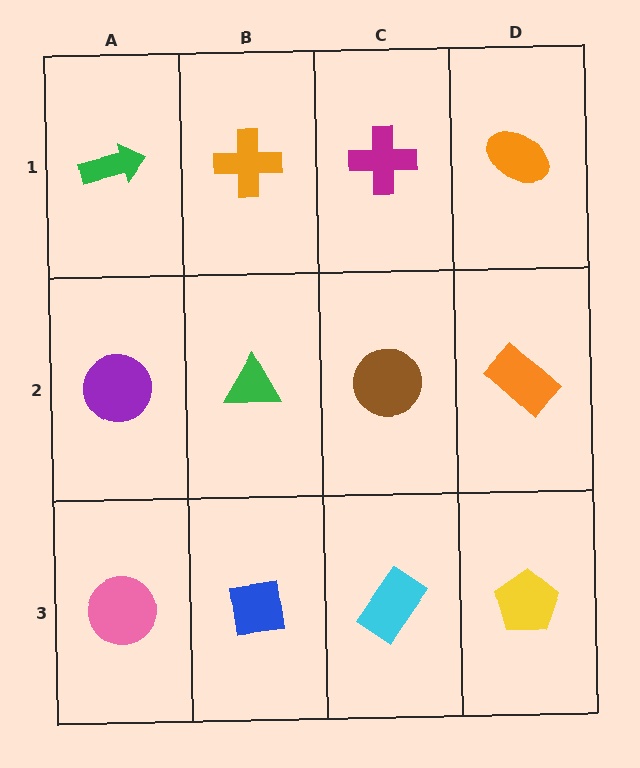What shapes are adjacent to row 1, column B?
A green triangle (row 2, column B), a green arrow (row 1, column A), a magenta cross (row 1, column C).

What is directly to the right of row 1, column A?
An orange cross.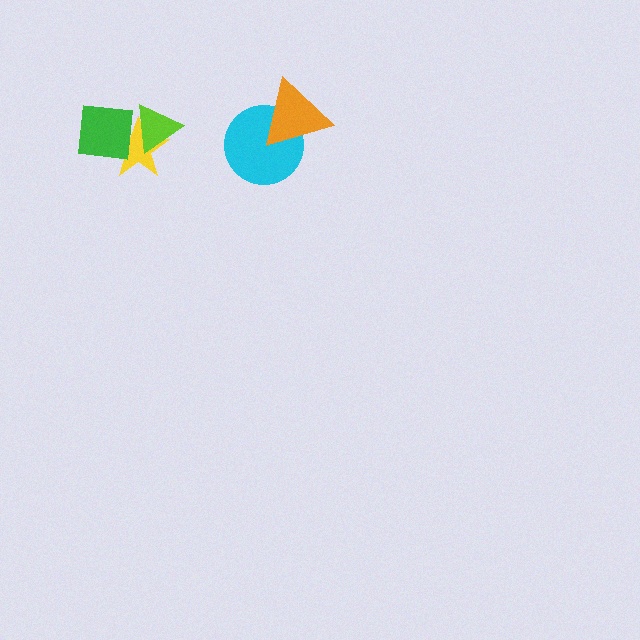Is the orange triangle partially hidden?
No, no other shape covers it.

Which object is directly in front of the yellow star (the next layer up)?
The lime triangle is directly in front of the yellow star.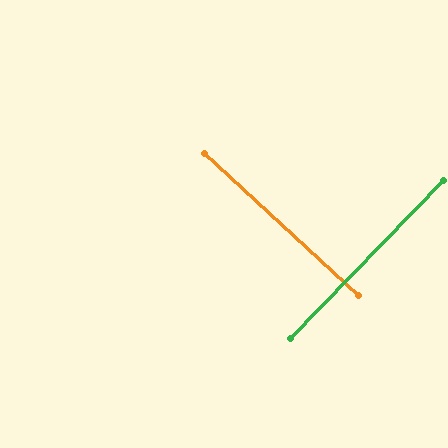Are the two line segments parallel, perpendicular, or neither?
Perpendicular — they meet at approximately 89°.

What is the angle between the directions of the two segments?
Approximately 89 degrees.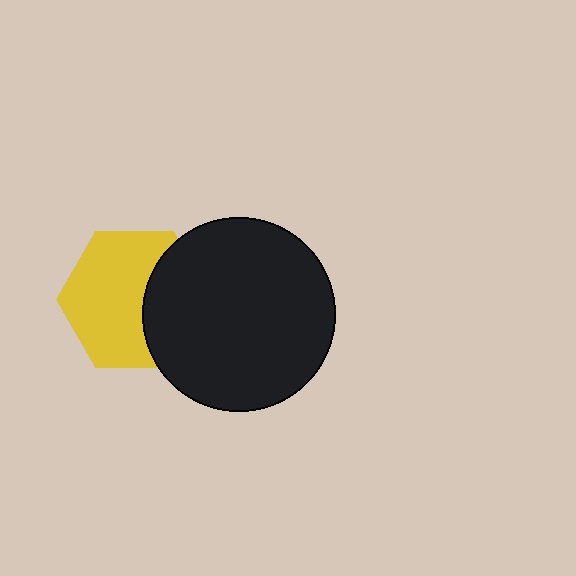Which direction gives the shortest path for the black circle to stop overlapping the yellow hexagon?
Moving right gives the shortest separation.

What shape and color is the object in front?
The object in front is a black circle.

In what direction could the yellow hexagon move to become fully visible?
The yellow hexagon could move left. That would shift it out from behind the black circle entirely.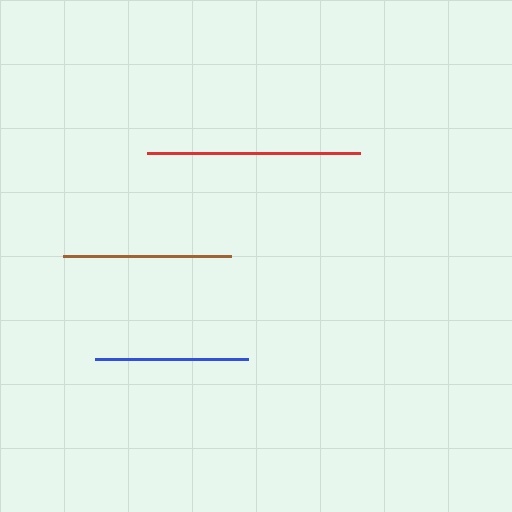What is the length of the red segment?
The red segment is approximately 212 pixels long.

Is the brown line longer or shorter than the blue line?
The brown line is longer than the blue line.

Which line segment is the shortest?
The blue line is the shortest at approximately 153 pixels.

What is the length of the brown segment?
The brown segment is approximately 168 pixels long.